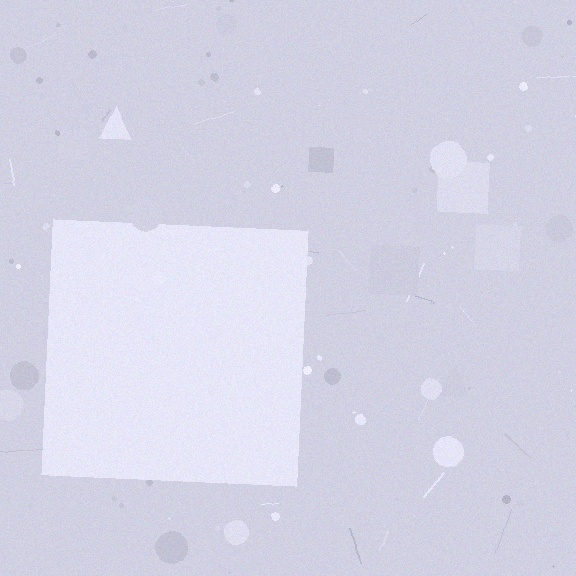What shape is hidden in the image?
A square is hidden in the image.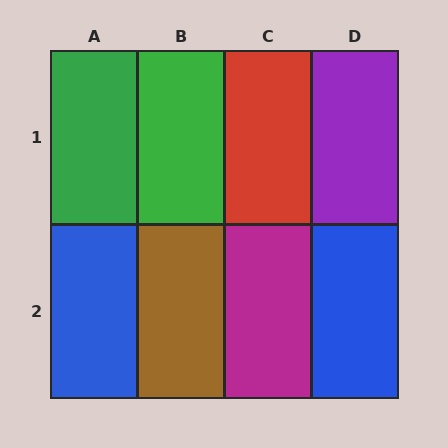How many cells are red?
1 cell is red.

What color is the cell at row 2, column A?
Blue.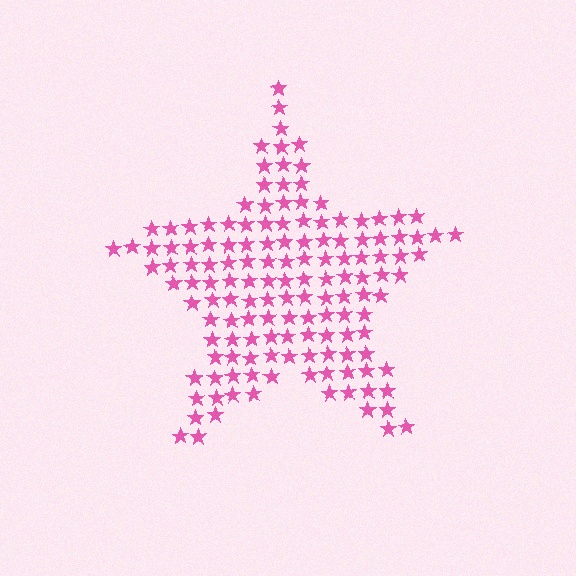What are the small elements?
The small elements are stars.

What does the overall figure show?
The overall figure shows a star.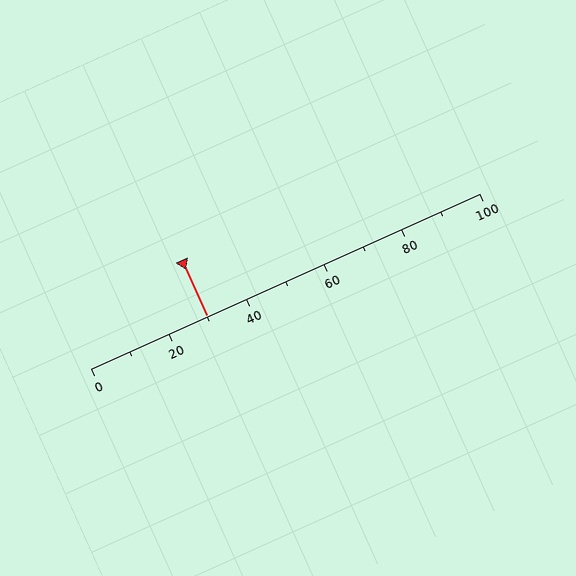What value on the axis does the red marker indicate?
The marker indicates approximately 30.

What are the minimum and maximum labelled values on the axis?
The axis runs from 0 to 100.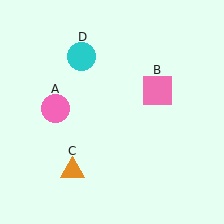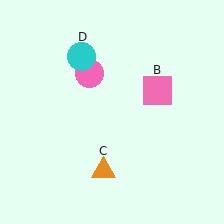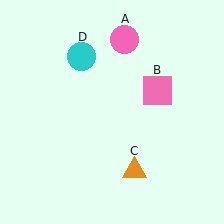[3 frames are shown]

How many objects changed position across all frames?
2 objects changed position: pink circle (object A), orange triangle (object C).